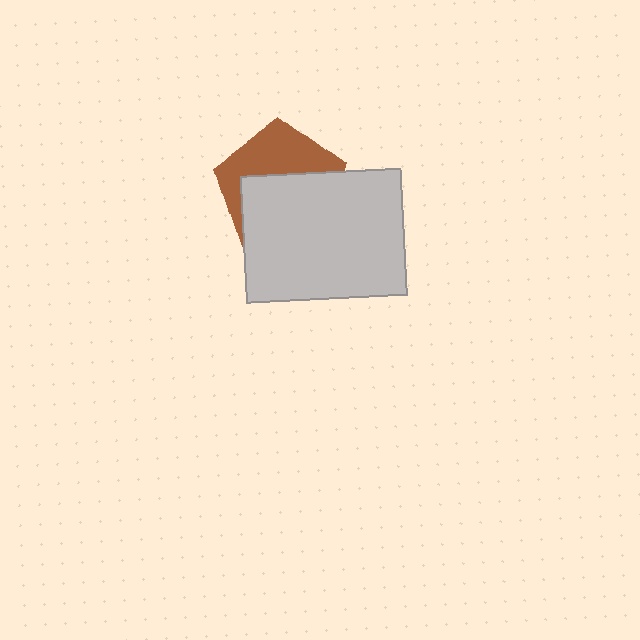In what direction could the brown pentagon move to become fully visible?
The brown pentagon could move up. That would shift it out from behind the light gray rectangle entirely.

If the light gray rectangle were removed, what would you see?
You would see the complete brown pentagon.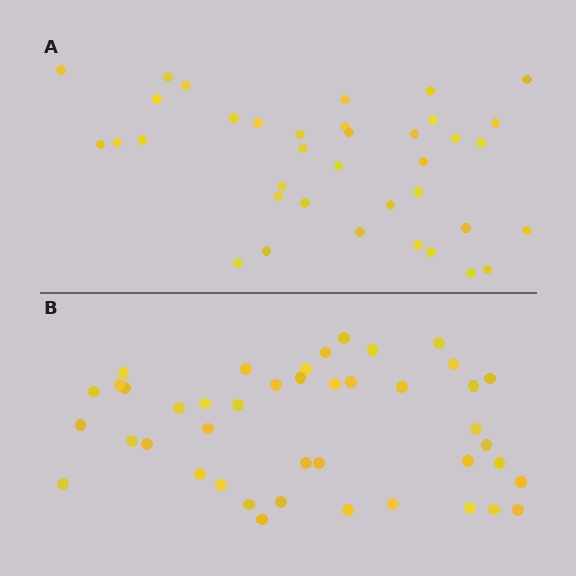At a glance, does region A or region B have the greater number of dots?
Region B (the bottom region) has more dots.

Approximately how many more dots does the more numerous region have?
Region B has about 6 more dots than region A.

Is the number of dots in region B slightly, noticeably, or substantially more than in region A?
Region B has only slightly more — the two regions are fairly close. The ratio is roughly 1.2 to 1.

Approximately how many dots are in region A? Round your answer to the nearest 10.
About 40 dots. (The exact count is 37, which rounds to 40.)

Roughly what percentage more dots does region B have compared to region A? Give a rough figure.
About 15% more.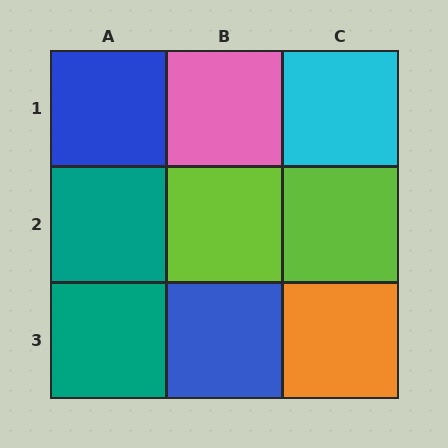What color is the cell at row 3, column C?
Orange.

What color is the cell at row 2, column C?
Lime.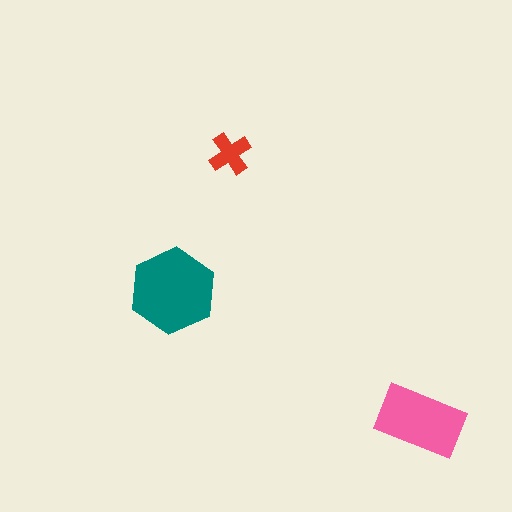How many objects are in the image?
There are 3 objects in the image.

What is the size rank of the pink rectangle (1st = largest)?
2nd.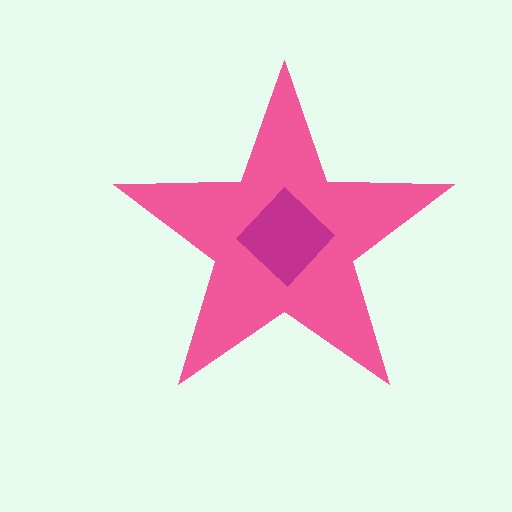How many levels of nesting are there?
2.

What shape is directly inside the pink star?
The magenta diamond.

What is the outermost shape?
The pink star.